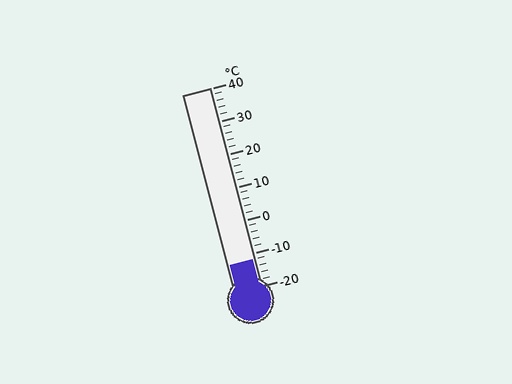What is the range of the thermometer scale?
The thermometer scale ranges from -20°C to 40°C.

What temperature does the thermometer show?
The thermometer shows approximately -12°C.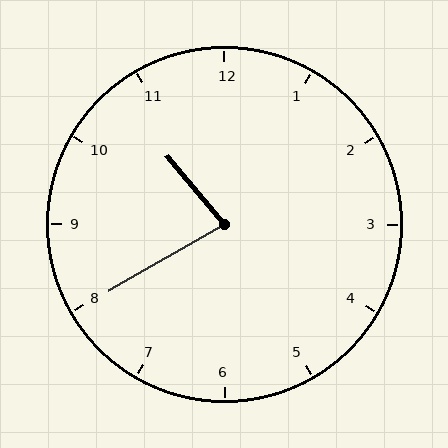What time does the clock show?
10:40.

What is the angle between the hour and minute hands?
Approximately 80 degrees.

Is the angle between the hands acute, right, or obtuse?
It is acute.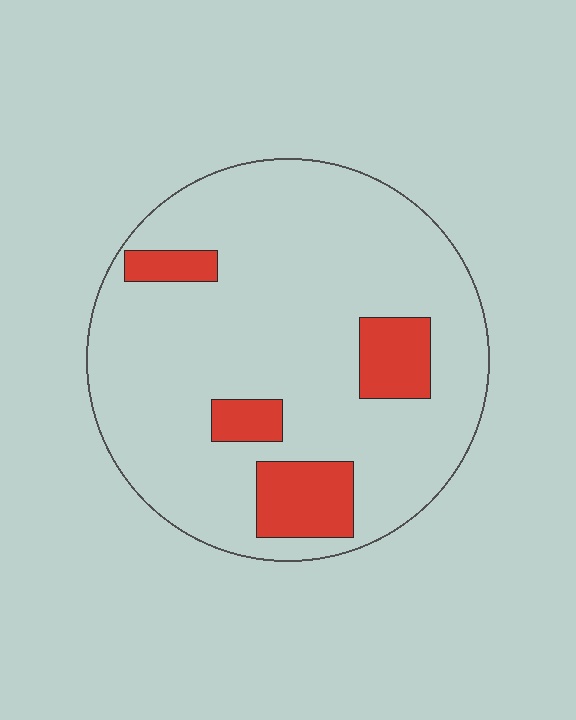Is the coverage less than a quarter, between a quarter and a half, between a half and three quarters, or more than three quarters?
Less than a quarter.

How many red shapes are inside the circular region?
4.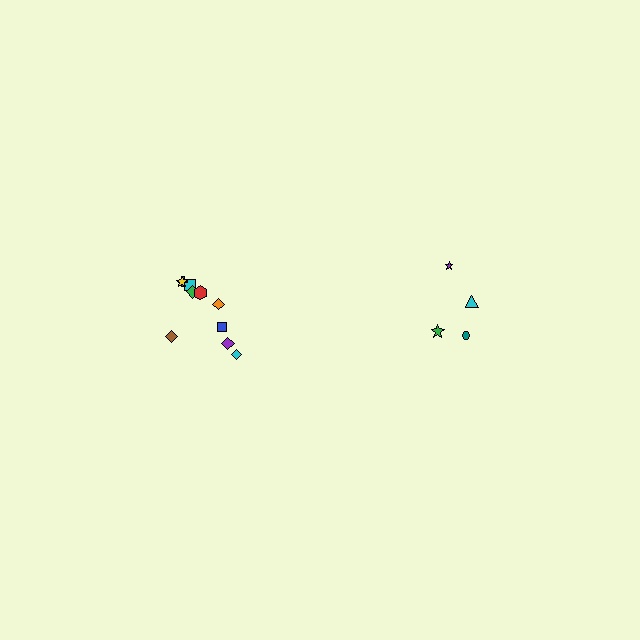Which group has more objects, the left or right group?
The left group.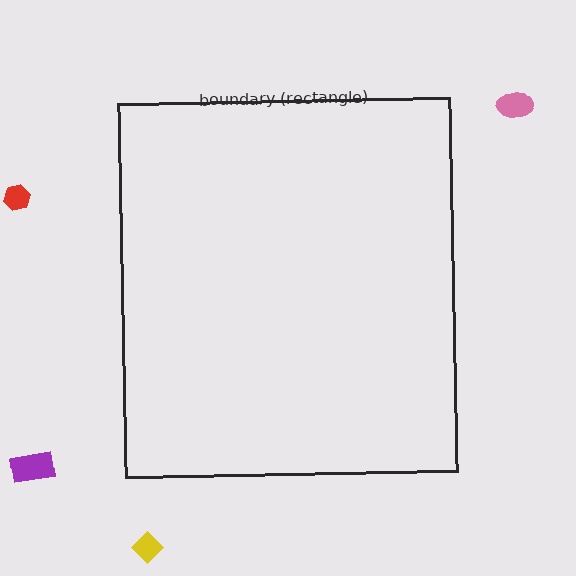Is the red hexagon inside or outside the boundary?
Outside.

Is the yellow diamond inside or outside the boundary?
Outside.